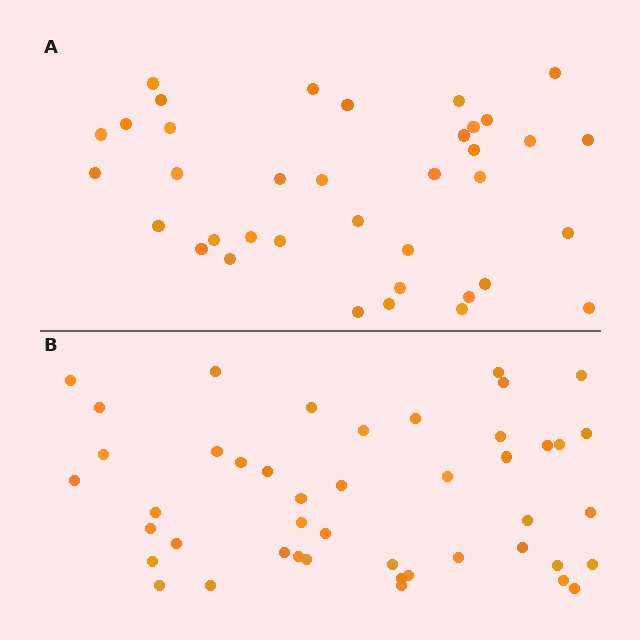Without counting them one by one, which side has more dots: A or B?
Region B (the bottom region) has more dots.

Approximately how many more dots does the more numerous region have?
Region B has roughly 8 or so more dots than region A.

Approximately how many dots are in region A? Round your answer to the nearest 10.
About 40 dots. (The exact count is 37, which rounds to 40.)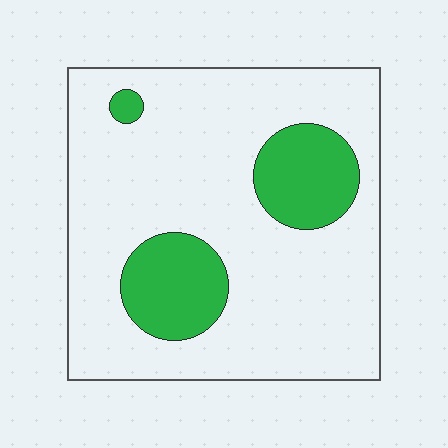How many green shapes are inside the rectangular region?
3.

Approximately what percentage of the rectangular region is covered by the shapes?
Approximately 20%.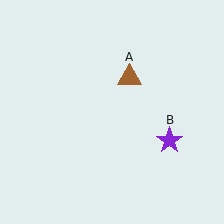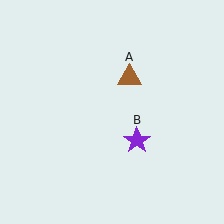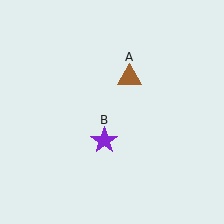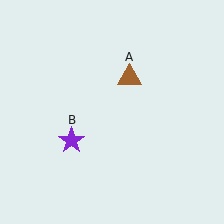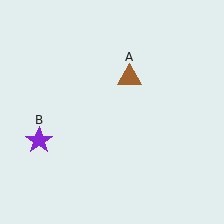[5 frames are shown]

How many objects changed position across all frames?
1 object changed position: purple star (object B).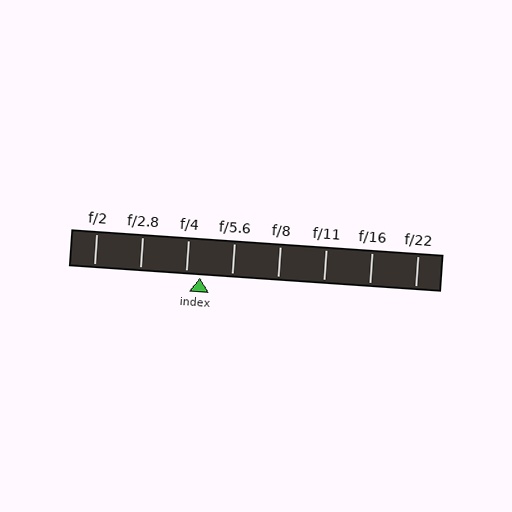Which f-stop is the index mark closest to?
The index mark is closest to f/4.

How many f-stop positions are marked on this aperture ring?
There are 8 f-stop positions marked.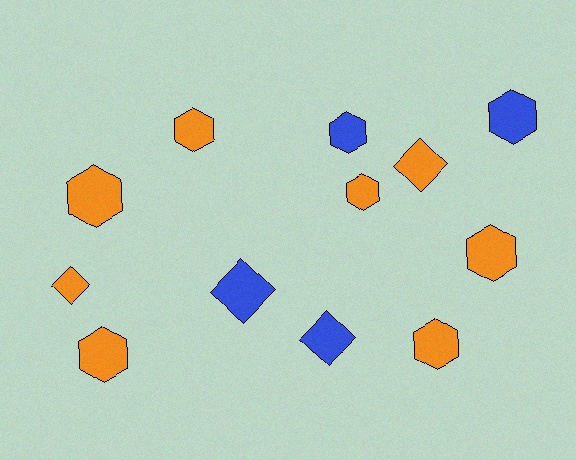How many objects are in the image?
There are 12 objects.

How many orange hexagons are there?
There are 6 orange hexagons.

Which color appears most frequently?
Orange, with 8 objects.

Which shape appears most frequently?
Hexagon, with 8 objects.